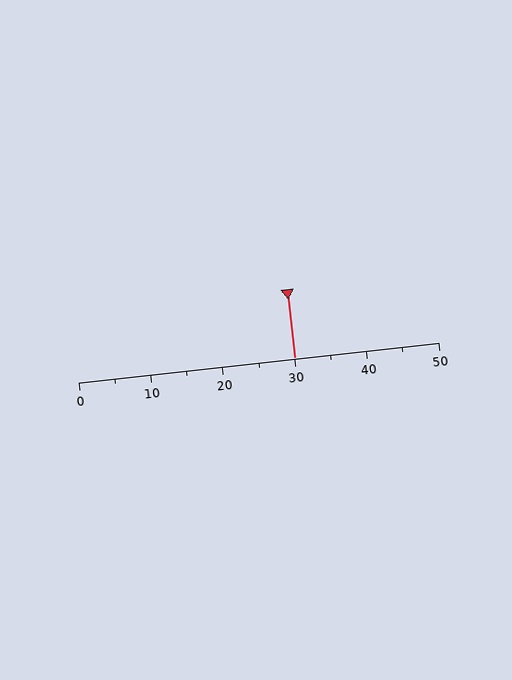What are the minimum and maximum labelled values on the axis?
The axis runs from 0 to 50.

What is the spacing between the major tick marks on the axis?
The major ticks are spaced 10 apart.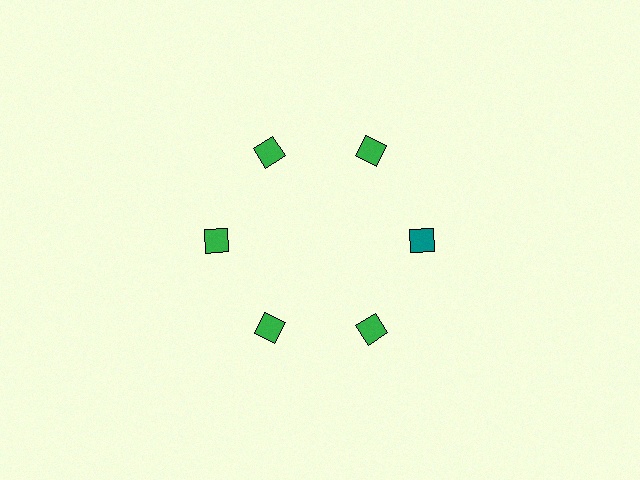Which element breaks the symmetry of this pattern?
The teal diamond at roughly the 3 o'clock position breaks the symmetry. All other shapes are green diamonds.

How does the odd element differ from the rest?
It has a different color: teal instead of green.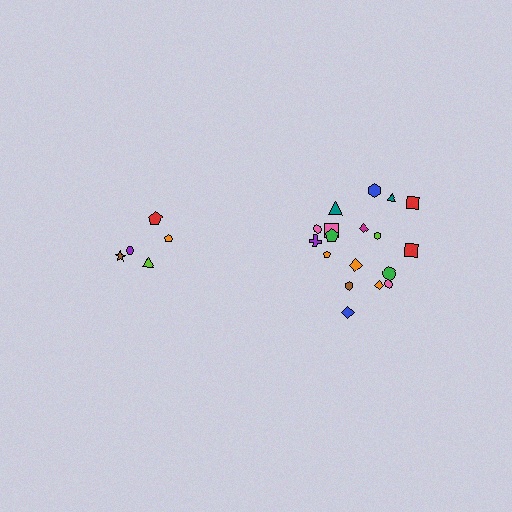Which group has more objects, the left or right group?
The right group.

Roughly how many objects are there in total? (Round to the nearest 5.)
Roughly 25 objects in total.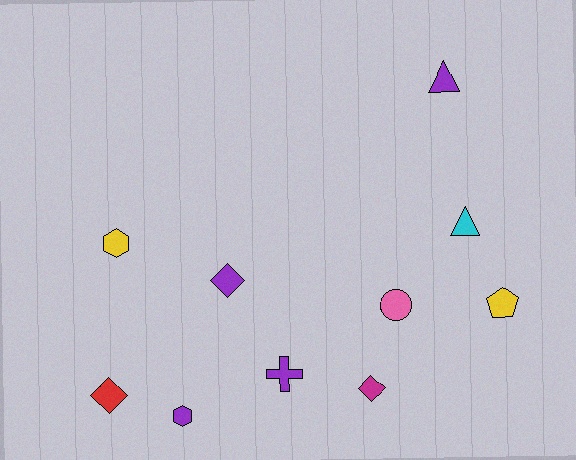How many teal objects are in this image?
There are no teal objects.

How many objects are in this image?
There are 10 objects.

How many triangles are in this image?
There are 2 triangles.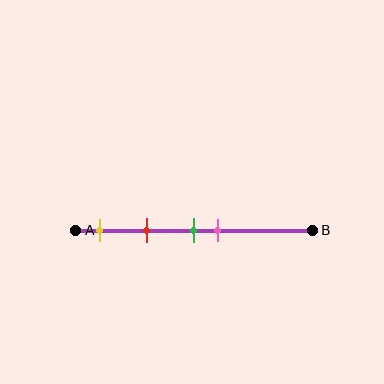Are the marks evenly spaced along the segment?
No, the marks are not evenly spaced.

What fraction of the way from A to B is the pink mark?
The pink mark is approximately 60% (0.6) of the way from A to B.